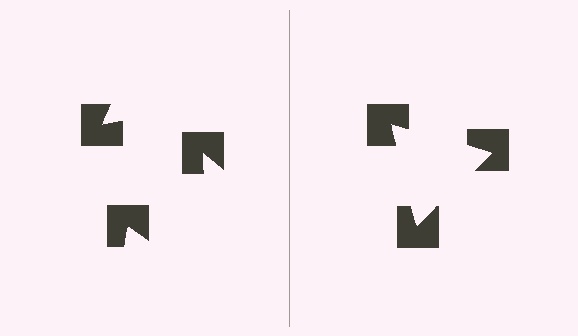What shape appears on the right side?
An illusory triangle.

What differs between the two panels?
The notched squares are positioned identically on both sides; only the wedge orientations differ. On the right they align to a triangle; on the left they are misaligned.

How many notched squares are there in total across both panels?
6 — 3 on each side.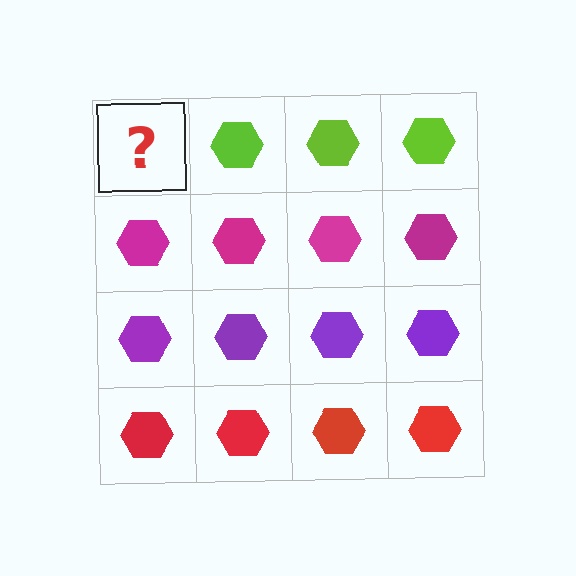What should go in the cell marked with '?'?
The missing cell should contain a lime hexagon.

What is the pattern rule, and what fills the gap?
The rule is that each row has a consistent color. The gap should be filled with a lime hexagon.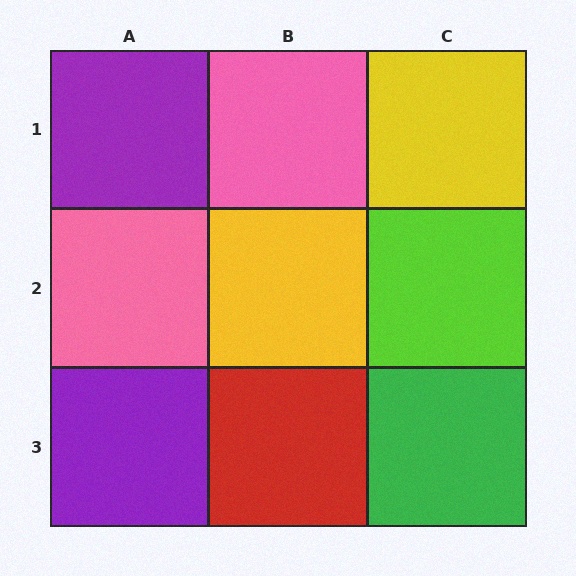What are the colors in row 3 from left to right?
Purple, red, green.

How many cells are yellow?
2 cells are yellow.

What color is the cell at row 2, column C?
Lime.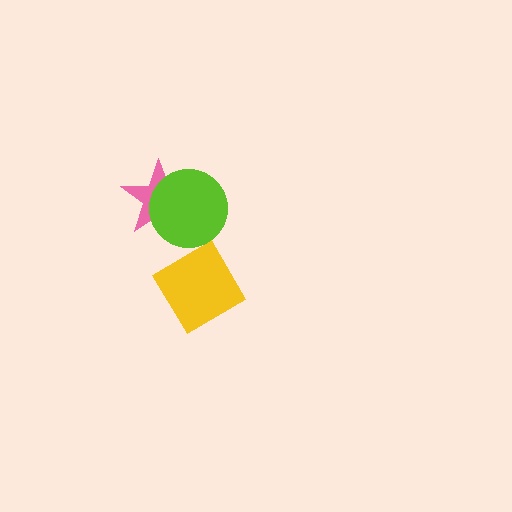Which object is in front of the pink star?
The lime circle is in front of the pink star.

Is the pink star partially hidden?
Yes, it is partially covered by another shape.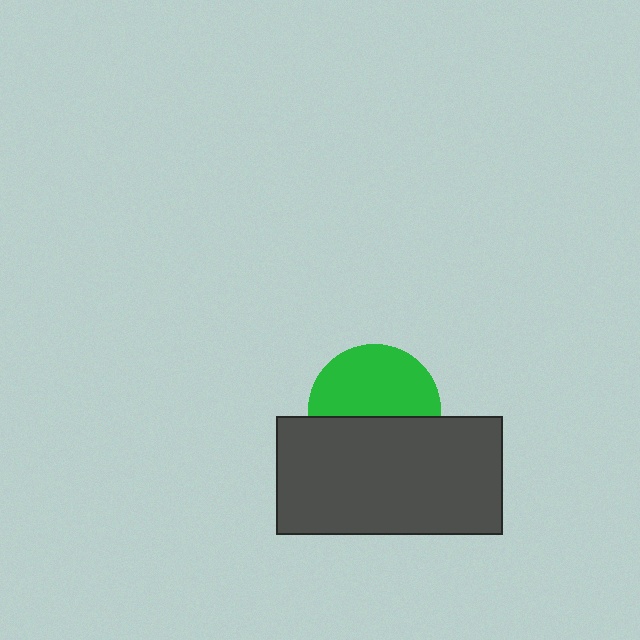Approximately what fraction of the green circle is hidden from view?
Roughly 45% of the green circle is hidden behind the dark gray rectangle.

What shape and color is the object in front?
The object in front is a dark gray rectangle.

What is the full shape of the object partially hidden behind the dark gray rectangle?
The partially hidden object is a green circle.